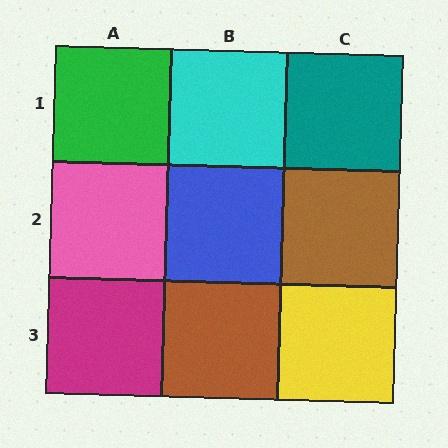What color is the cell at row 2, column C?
Brown.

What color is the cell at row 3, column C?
Yellow.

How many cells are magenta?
1 cell is magenta.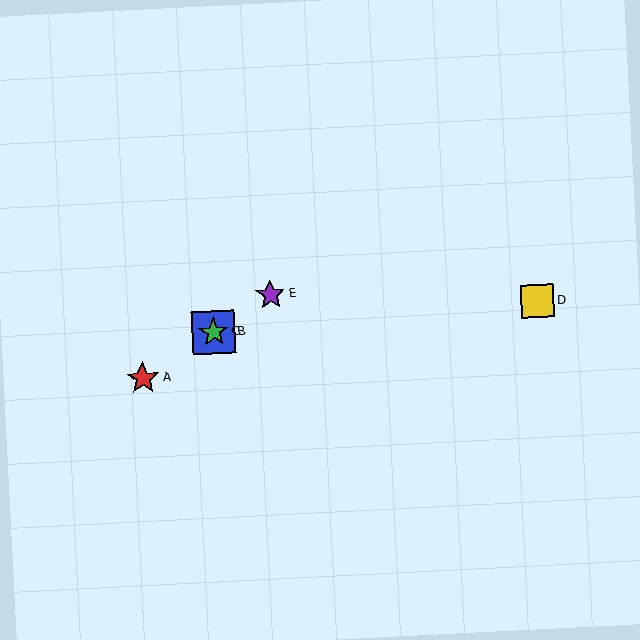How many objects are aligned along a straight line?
4 objects (A, B, C, E) are aligned along a straight line.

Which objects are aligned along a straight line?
Objects A, B, C, E are aligned along a straight line.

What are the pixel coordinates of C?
Object C is at (213, 332).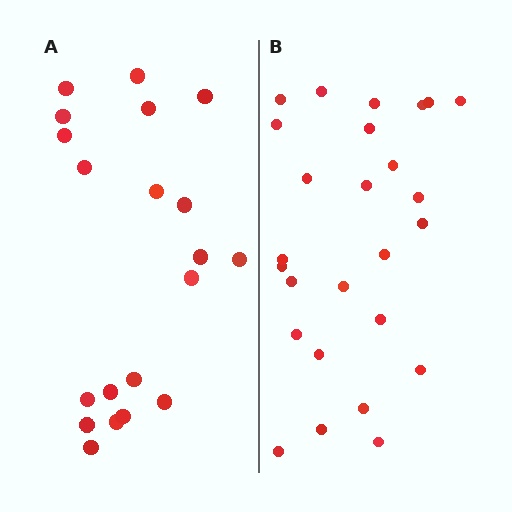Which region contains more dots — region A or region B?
Region B (the right region) has more dots.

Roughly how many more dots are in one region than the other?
Region B has about 6 more dots than region A.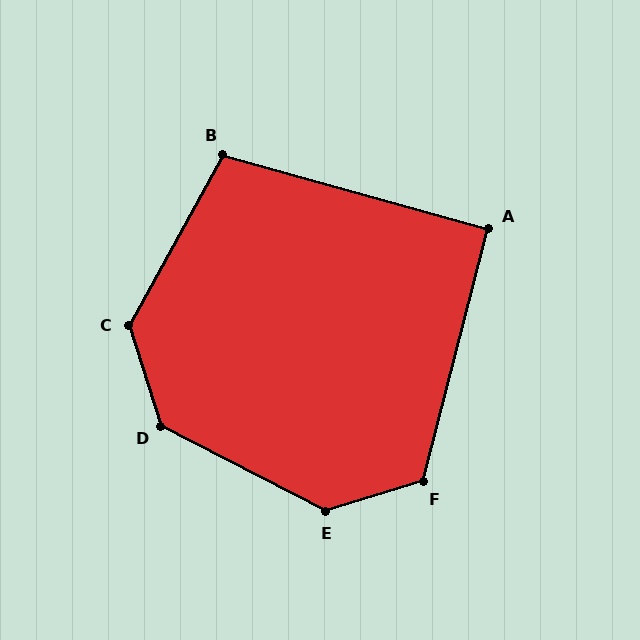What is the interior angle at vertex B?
Approximately 104 degrees (obtuse).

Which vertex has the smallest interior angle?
A, at approximately 91 degrees.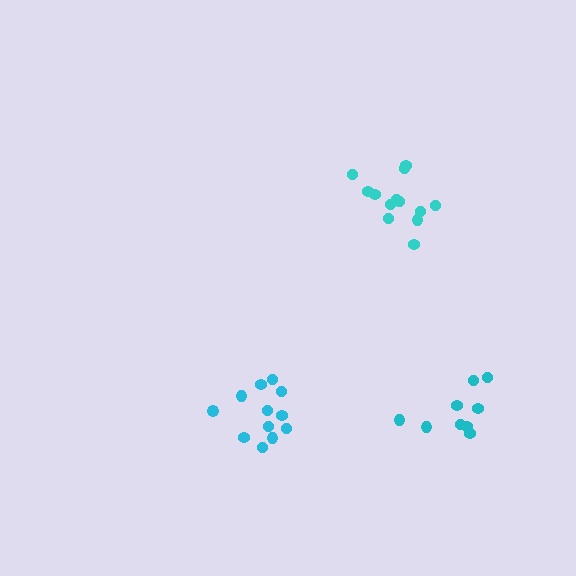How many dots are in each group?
Group 1: 13 dots, Group 2: 12 dots, Group 3: 9 dots (34 total).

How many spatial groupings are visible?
There are 3 spatial groupings.